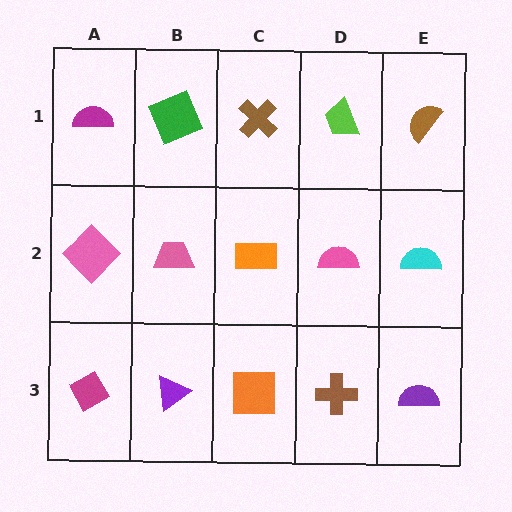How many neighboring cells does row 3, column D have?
3.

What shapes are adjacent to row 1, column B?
A pink trapezoid (row 2, column B), a magenta semicircle (row 1, column A), a brown cross (row 1, column C).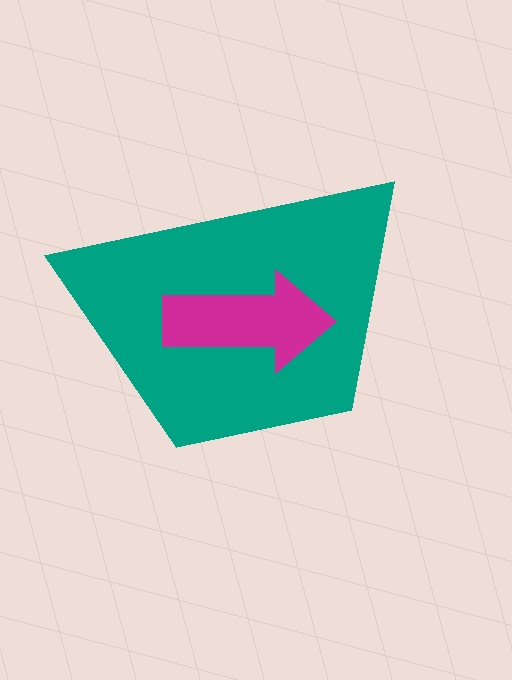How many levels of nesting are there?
2.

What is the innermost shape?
The magenta arrow.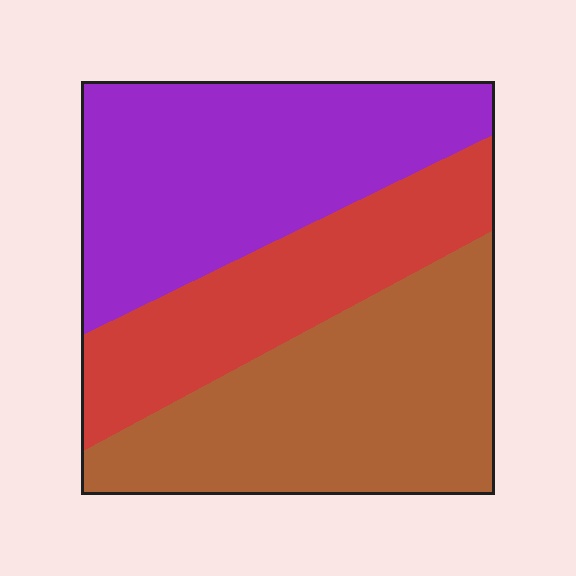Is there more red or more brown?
Brown.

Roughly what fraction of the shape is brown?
Brown takes up about three eighths (3/8) of the shape.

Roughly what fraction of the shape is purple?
Purple covers 37% of the shape.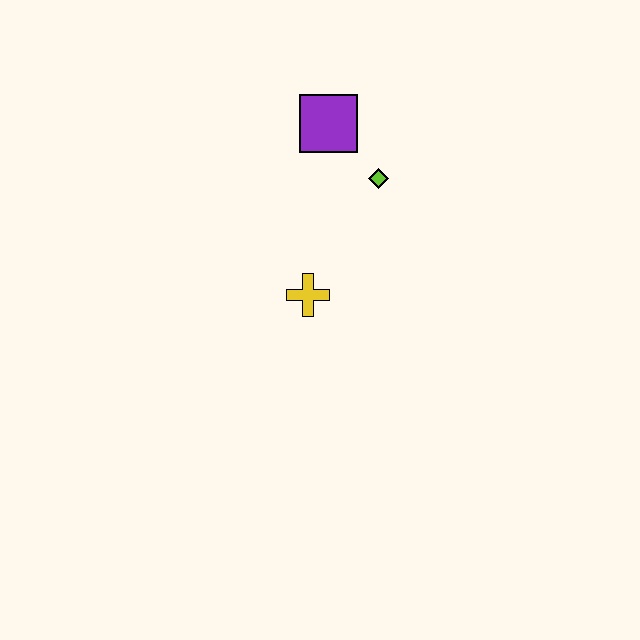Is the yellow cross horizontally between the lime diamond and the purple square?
No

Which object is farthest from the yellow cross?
The purple square is farthest from the yellow cross.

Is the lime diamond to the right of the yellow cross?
Yes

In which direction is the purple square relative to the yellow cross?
The purple square is above the yellow cross.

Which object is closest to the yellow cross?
The lime diamond is closest to the yellow cross.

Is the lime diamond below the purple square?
Yes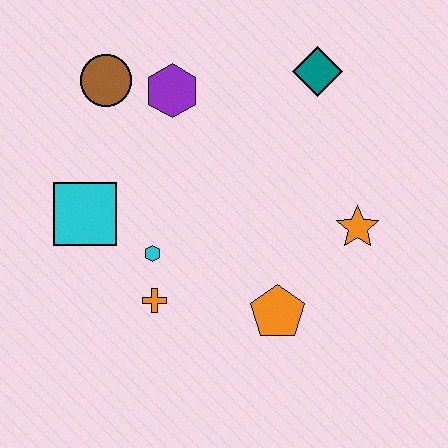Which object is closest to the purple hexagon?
The brown circle is closest to the purple hexagon.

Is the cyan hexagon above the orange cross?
Yes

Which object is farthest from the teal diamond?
The orange cross is farthest from the teal diamond.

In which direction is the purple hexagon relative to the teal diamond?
The purple hexagon is to the left of the teal diamond.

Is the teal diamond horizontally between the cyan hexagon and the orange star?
Yes